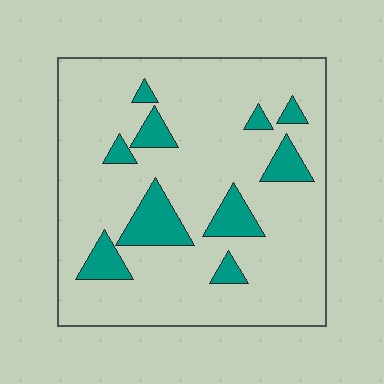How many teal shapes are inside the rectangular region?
10.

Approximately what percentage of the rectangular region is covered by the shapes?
Approximately 15%.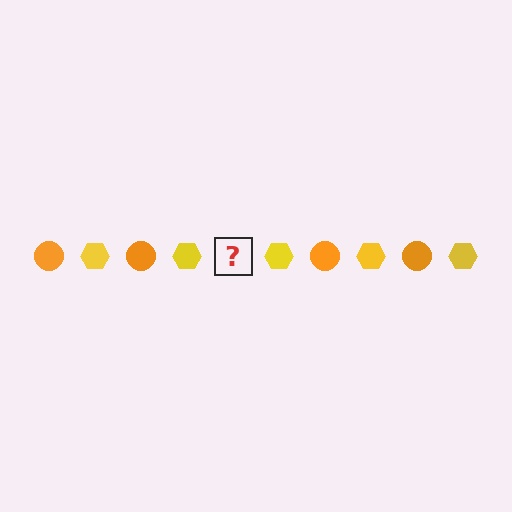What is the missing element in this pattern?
The missing element is an orange circle.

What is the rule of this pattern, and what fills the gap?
The rule is that the pattern alternates between orange circle and yellow hexagon. The gap should be filled with an orange circle.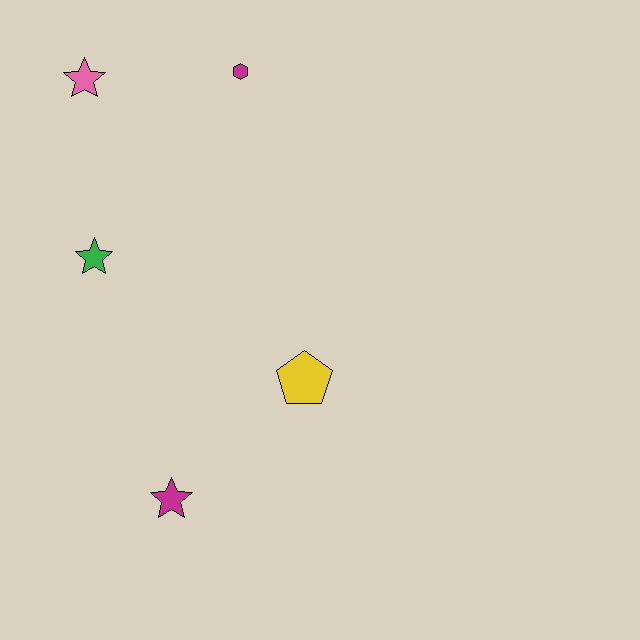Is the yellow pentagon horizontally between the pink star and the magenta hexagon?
No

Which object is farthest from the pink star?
The magenta star is farthest from the pink star.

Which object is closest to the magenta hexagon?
The pink star is closest to the magenta hexagon.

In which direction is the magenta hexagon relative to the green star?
The magenta hexagon is above the green star.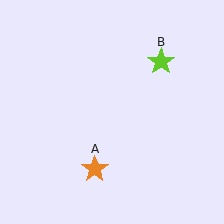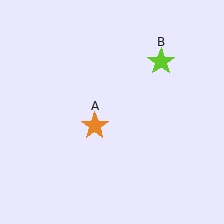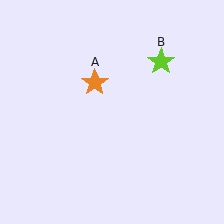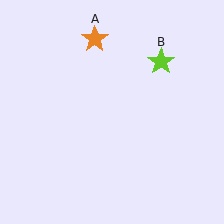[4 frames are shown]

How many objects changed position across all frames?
1 object changed position: orange star (object A).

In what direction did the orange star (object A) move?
The orange star (object A) moved up.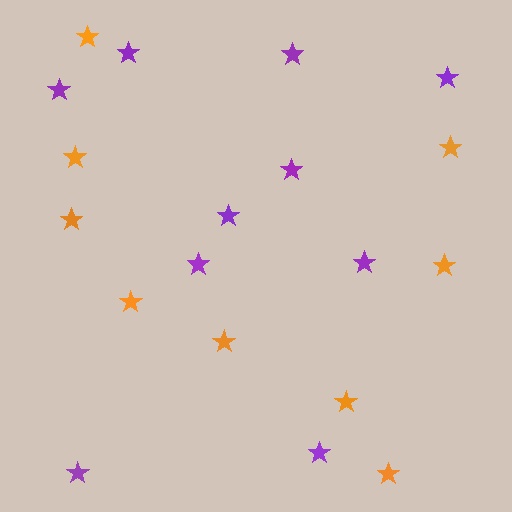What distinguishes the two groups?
There are 2 groups: one group of orange stars (9) and one group of purple stars (10).